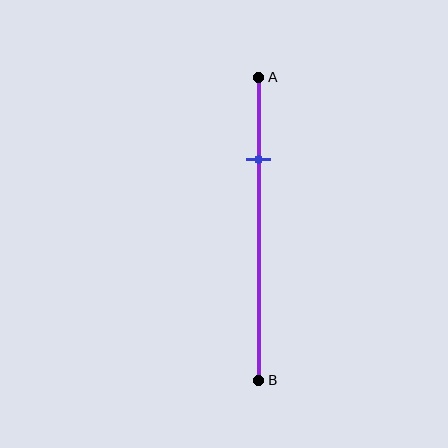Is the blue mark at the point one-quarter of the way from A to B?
Yes, the mark is approximately at the one-quarter point.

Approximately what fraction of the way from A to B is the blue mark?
The blue mark is approximately 25% of the way from A to B.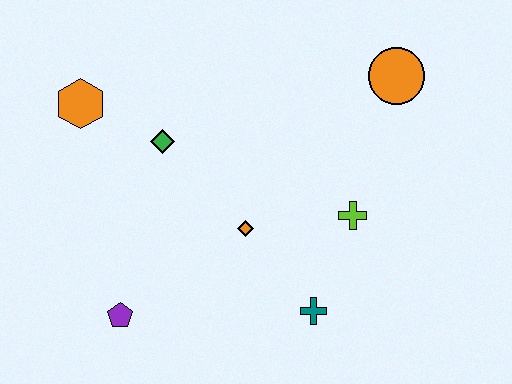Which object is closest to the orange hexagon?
The green diamond is closest to the orange hexagon.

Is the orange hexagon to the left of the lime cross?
Yes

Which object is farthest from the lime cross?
The orange hexagon is farthest from the lime cross.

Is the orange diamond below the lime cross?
Yes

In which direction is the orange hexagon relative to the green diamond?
The orange hexagon is to the left of the green diamond.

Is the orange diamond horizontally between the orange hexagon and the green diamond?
No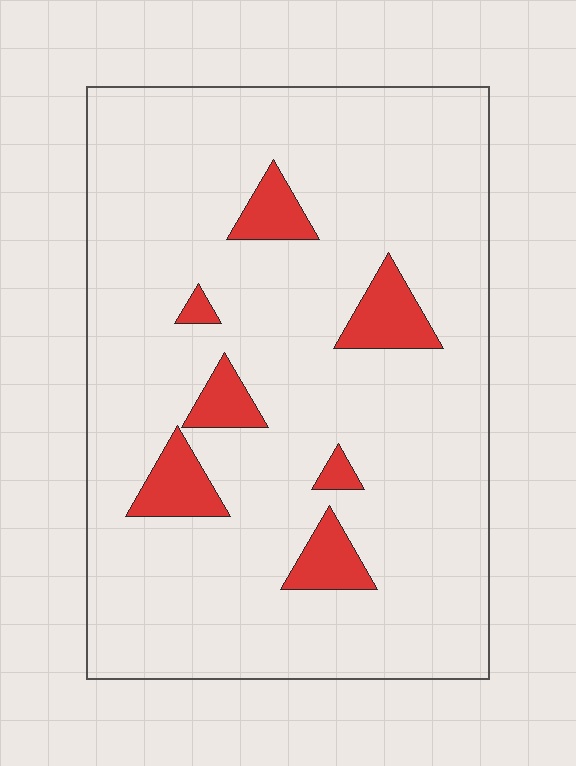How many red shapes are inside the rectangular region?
7.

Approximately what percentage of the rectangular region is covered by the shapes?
Approximately 10%.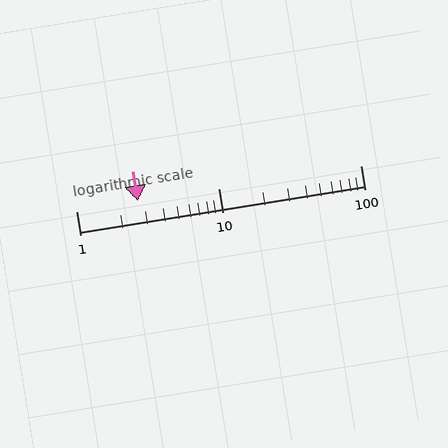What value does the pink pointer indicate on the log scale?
The pointer indicates approximately 2.7.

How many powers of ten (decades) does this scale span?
The scale spans 2 decades, from 1 to 100.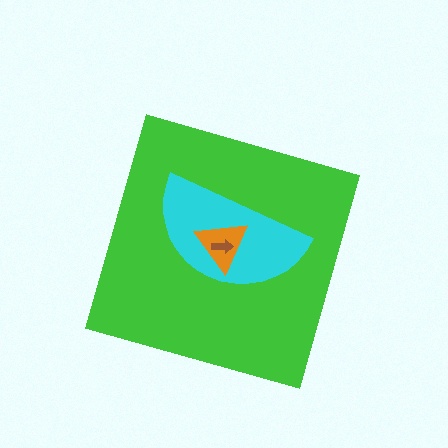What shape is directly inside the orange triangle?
The brown arrow.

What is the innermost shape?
The brown arrow.